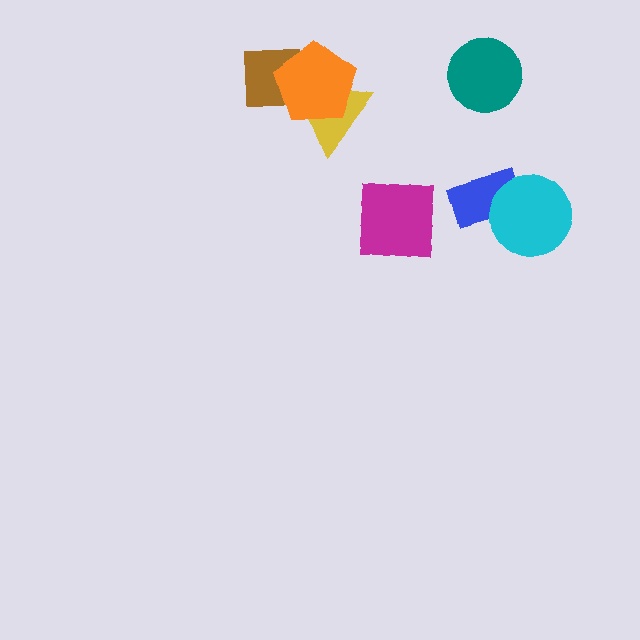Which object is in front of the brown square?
The orange pentagon is in front of the brown square.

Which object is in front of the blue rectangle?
The cyan circle is in front of the blue rectangle.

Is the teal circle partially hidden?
No, no other shape covers it.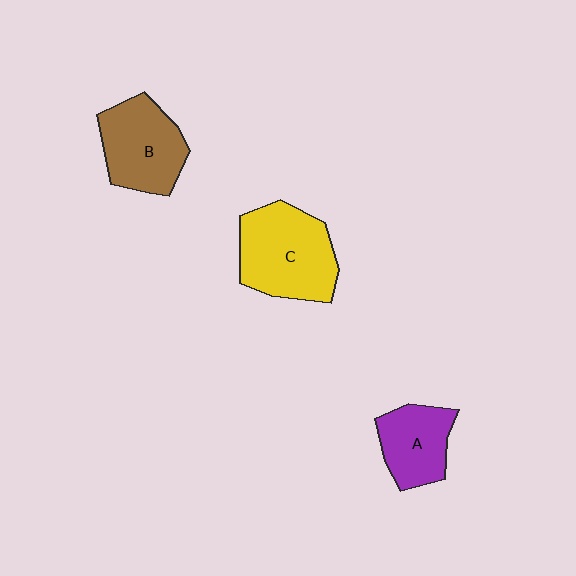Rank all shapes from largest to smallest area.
From largest to smallest: C (yellow), B (brown), A (purple).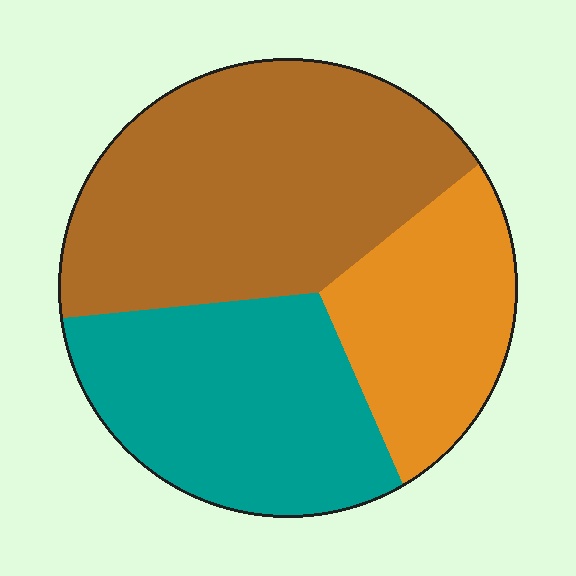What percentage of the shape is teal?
Teal covers around 30% of the shape.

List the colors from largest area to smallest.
From largest to smallest: brown, teal, orange.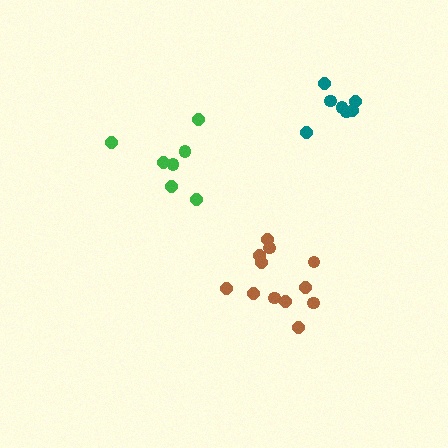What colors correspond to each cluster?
The clusters are colored: brown, green, teal.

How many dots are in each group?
Group 1: 12 dots, Group 2: 7 dots, Group 3: 7 dots (26 total).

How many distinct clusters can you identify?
There are 3 distinct clusters.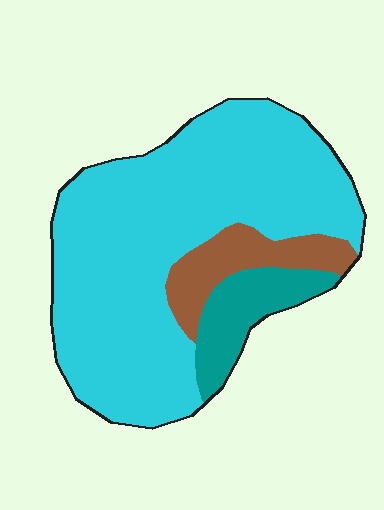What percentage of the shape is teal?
Teal covers about 10% of the shape.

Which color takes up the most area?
Cyan, at roughly 75%.